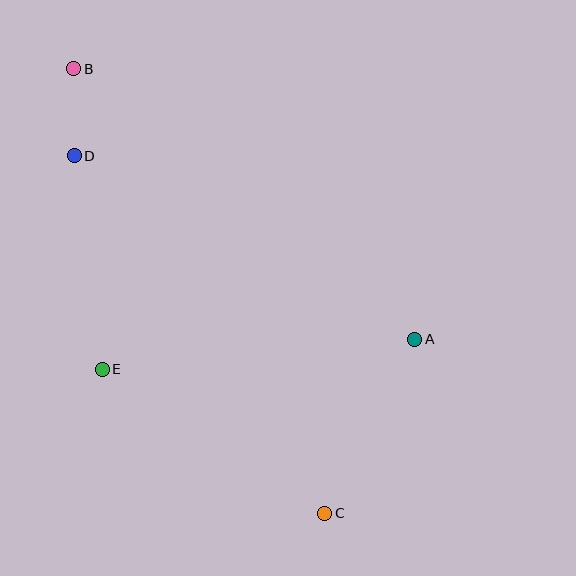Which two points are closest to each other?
Points B and D are closest to each other.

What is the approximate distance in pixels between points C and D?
The distance between C and D is approximately 437 pixels.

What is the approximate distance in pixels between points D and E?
The distance between D and E is approximately 216 pixels.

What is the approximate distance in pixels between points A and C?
The distance between A and C is approximately 196 pixels.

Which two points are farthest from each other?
Points B and C are farthest from each other.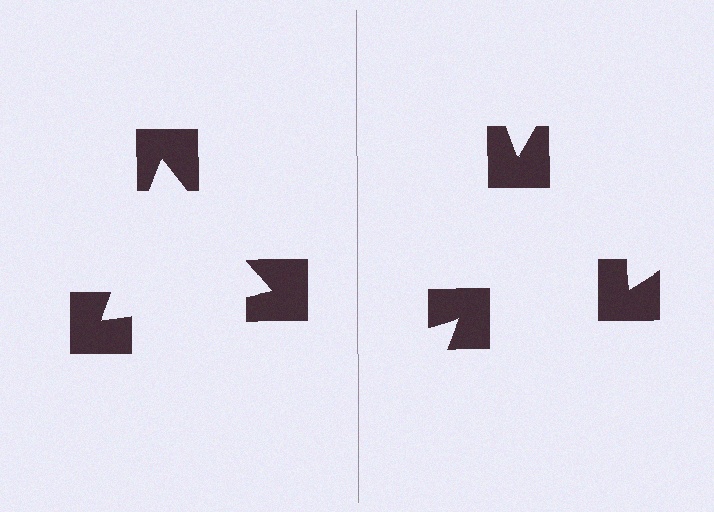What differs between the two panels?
The notched squares are positioned identically on both sides; only the wedge orientations differ. On the left they align to a triangle; on the right they are misaligned.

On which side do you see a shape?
An illusory triangle appears on the left side. On the right side the wedge cuts are rotated, so no coherent shape forms.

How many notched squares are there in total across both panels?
6 — 3 on each side.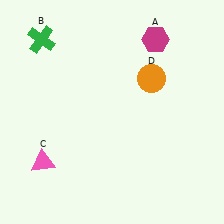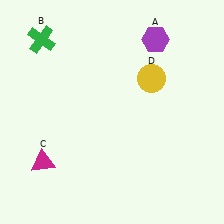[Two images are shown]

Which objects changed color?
A changed from magenta to purple. C changed from pink to magenta. D changed from orange to yellow.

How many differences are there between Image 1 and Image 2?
There are 3 differences between the two images.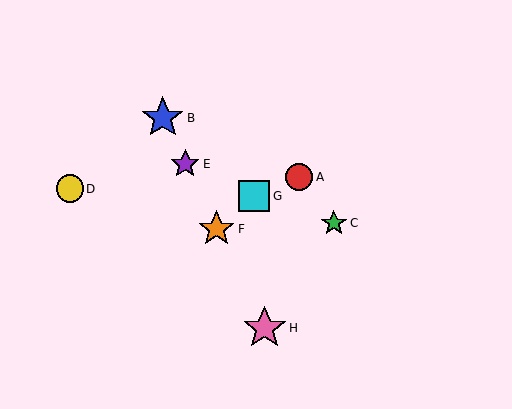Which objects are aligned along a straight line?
Objects B, E, F, H are aligned along a straight line.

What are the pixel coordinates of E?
Object E is at (185, 164).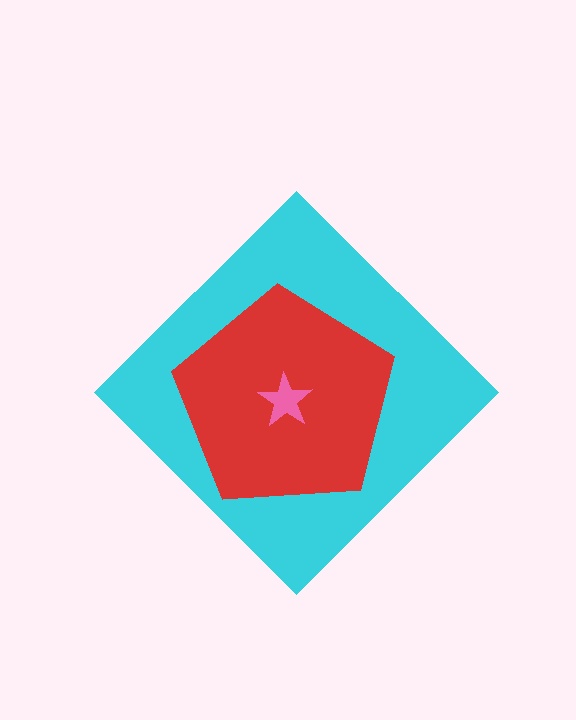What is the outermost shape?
The cyan diamond.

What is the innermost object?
The pink star.